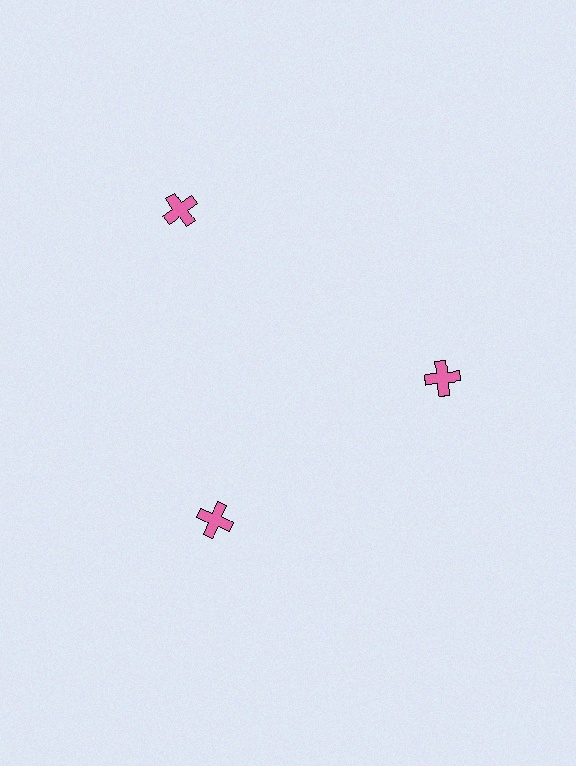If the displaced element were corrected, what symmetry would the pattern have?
It would have 3-fold rotational symmetry — the pattern would map onto itself every 120 degrees.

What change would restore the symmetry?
The symmetry would be restored by moving it inward, back onto the ring so that all 3 crosses sit at equal angles and equal distance from the center.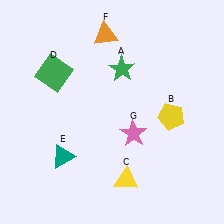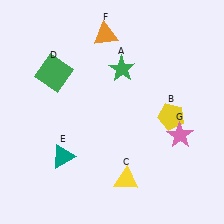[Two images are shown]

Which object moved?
The pink star (G) moved right.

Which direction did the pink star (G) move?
The pink star (G) moved right.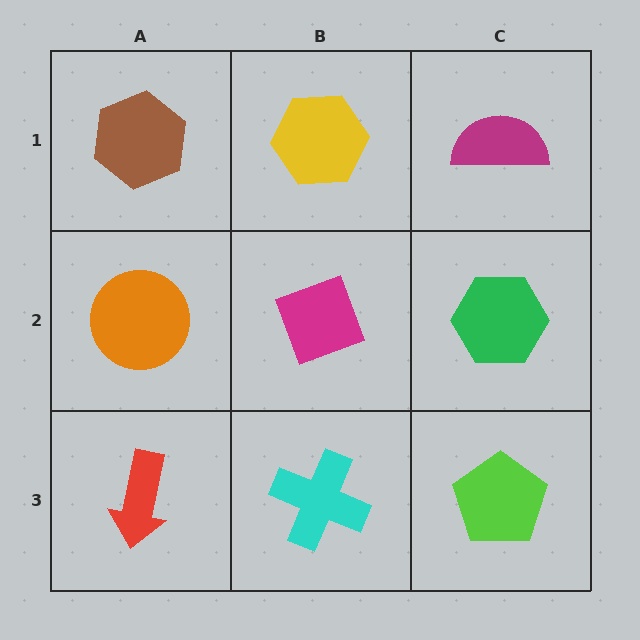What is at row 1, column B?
A yellow hexagon.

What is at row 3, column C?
A lime pentagon.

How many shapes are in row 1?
3 shapes.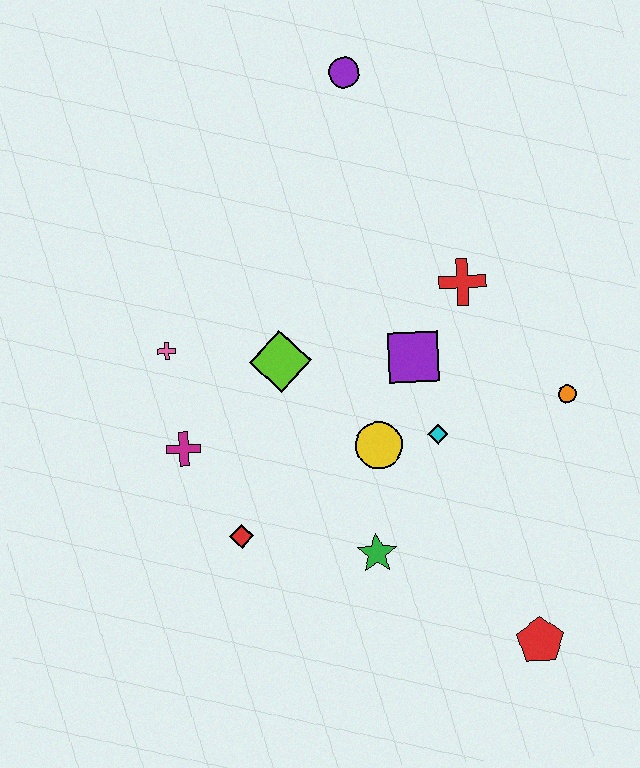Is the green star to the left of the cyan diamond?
Yes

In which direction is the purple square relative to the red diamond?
The purple square is to the right of the red diamond.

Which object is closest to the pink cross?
The magenta cross is closest to the pink cross.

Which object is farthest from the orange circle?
The pink cross is farthest from the orange circle.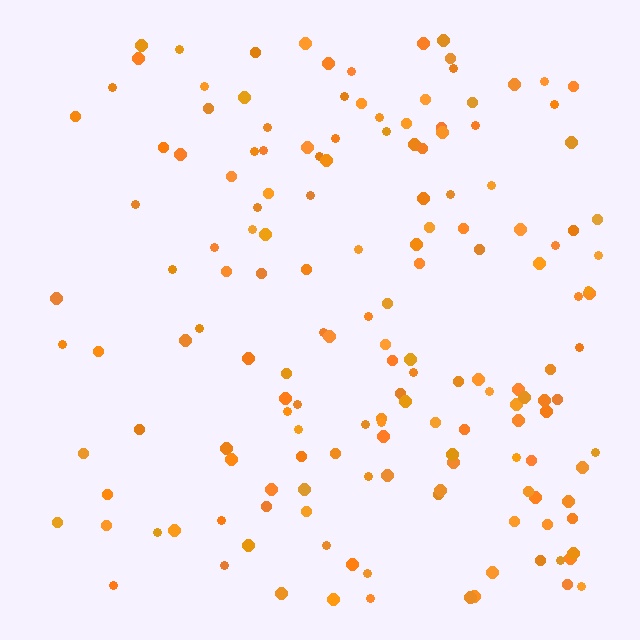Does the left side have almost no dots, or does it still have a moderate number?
Still a moderate number, just noticeably fewer than the right.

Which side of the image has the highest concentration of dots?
The right.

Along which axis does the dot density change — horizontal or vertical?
Horizontal.